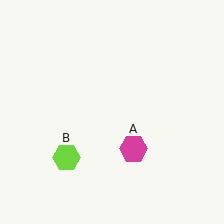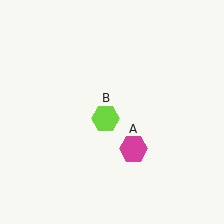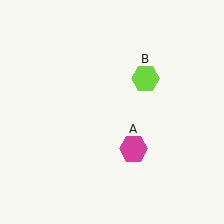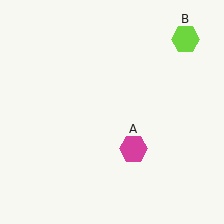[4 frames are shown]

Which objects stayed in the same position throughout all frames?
Magenta hexagon (object A) remained stationary.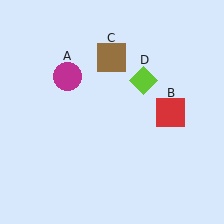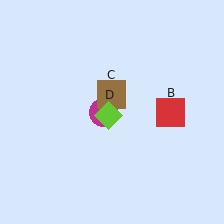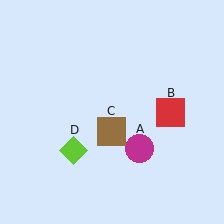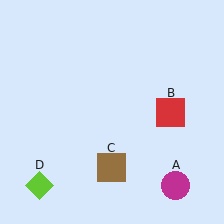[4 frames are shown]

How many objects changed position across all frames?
3 objects changed position: magenta circle (object A), brown square (object C), lime diamond (object D).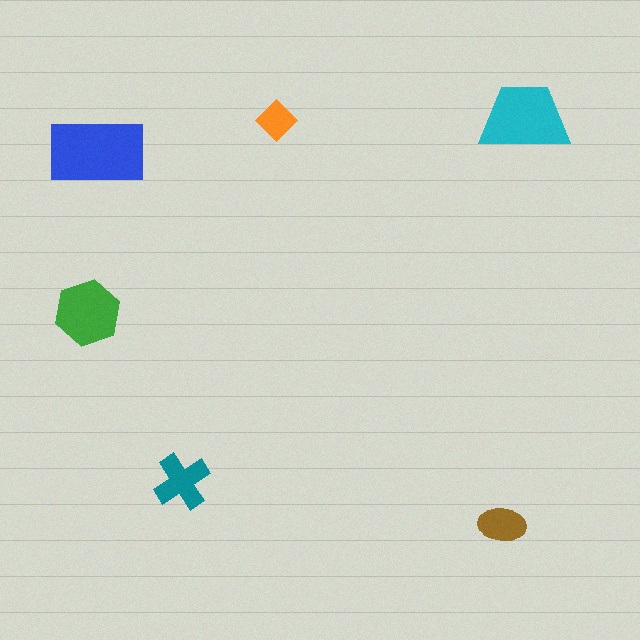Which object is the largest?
The blue rectangle.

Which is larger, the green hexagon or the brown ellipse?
The green hexagon.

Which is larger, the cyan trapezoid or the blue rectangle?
The blue rectangle.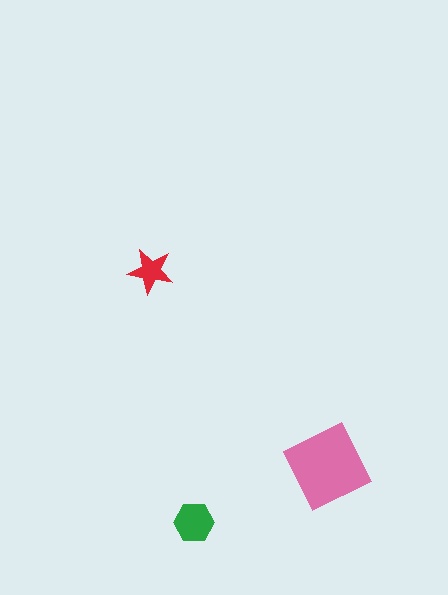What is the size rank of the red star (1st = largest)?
3rd.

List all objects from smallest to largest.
The red star, the green hexagon, the pink diamond.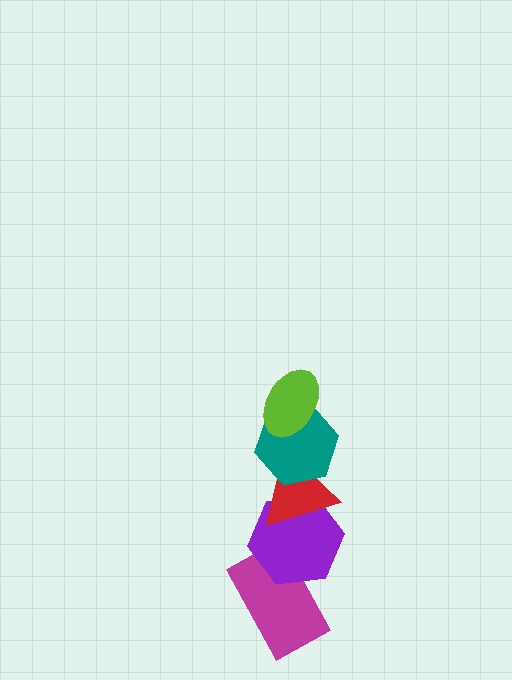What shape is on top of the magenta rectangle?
The purple hexagon is on top of the magenta rectangle.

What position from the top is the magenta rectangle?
The magenta rectangle is 5th from the top.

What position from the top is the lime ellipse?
The lime ellipse is 1st from the top.